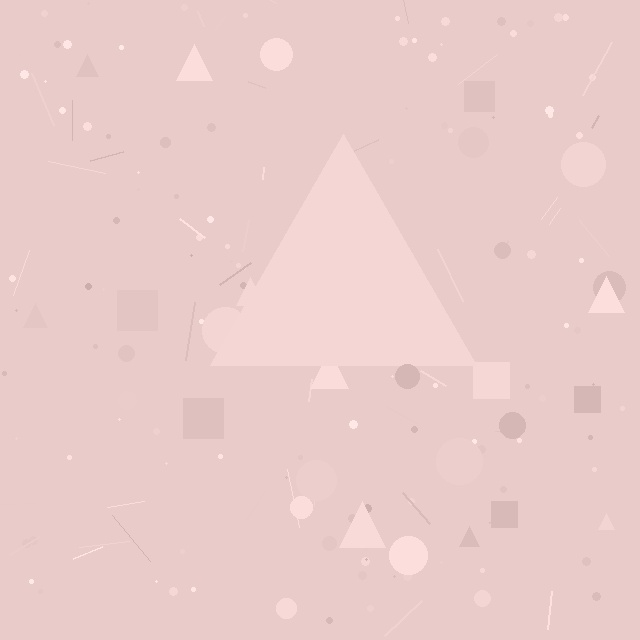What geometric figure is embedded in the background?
A triangle is embedded in the background.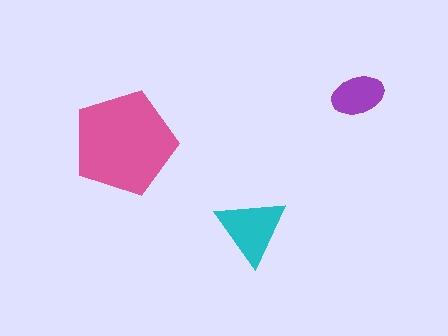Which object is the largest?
The pink pentagon.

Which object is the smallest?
The purple ellipse.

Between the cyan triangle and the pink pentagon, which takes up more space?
The pink pentagon.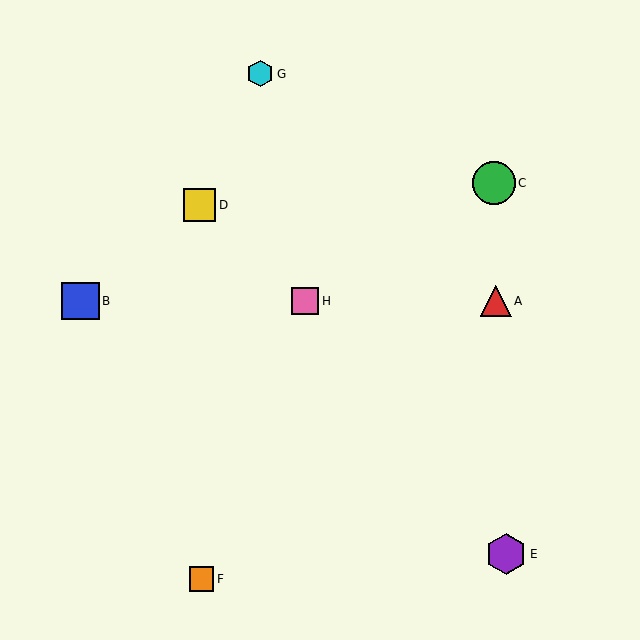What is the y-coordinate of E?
Object E is at y≈554.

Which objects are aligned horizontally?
Objects A, B, H are aligned horizontally.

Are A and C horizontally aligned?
No, A is at y≈301 and C is at y≈183.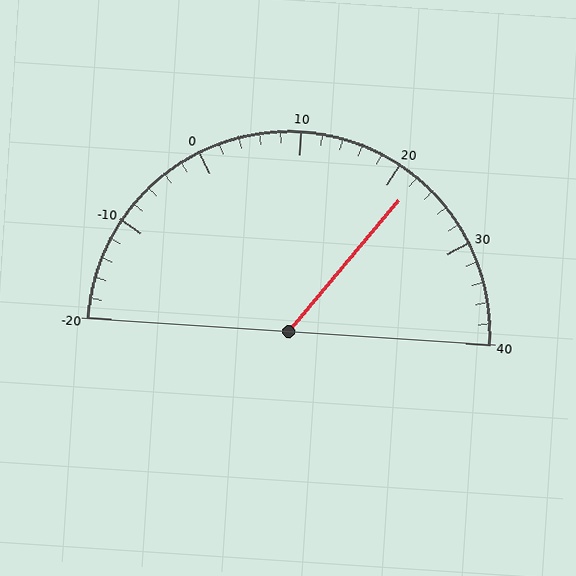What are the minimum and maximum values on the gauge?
The gauge ranges from -20 to 40.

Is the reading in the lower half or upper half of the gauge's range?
The reading is in the upper half of the range (-20 to 40).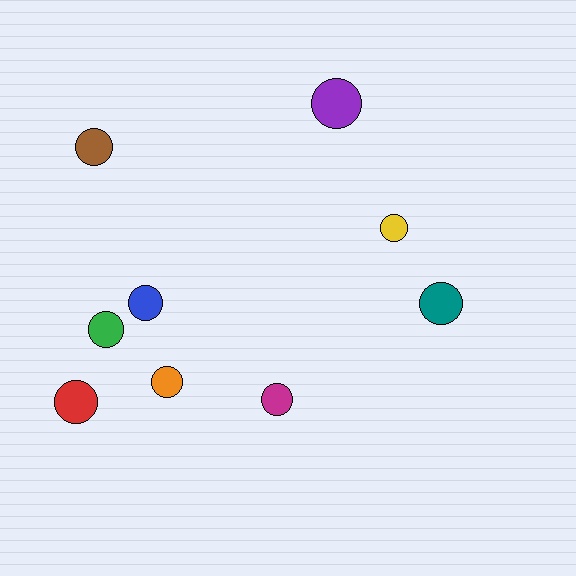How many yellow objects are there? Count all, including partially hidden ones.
There is 1 yellow object.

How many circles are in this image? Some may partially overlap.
There are 9 circles.